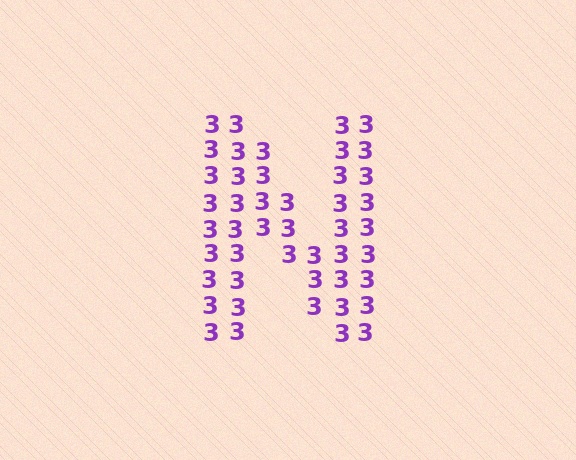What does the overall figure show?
The overall figure shows the letter N.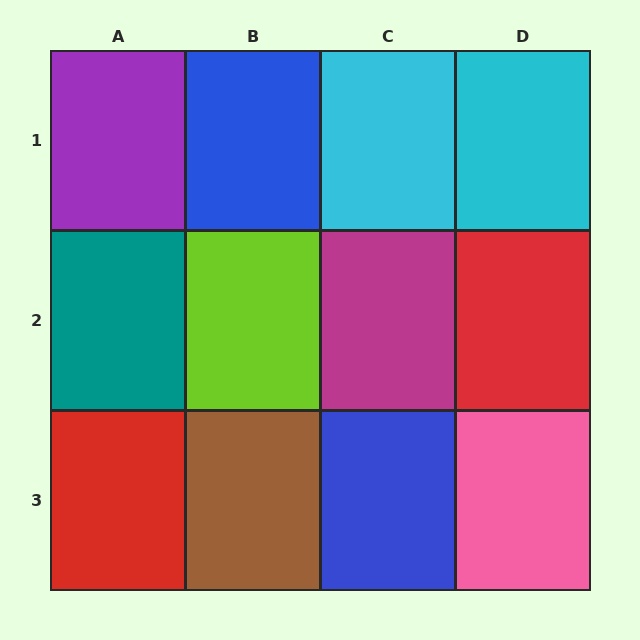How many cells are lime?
1 cell is lime.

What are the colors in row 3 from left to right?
Red, brown, blue, pink.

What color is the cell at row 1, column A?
Purple.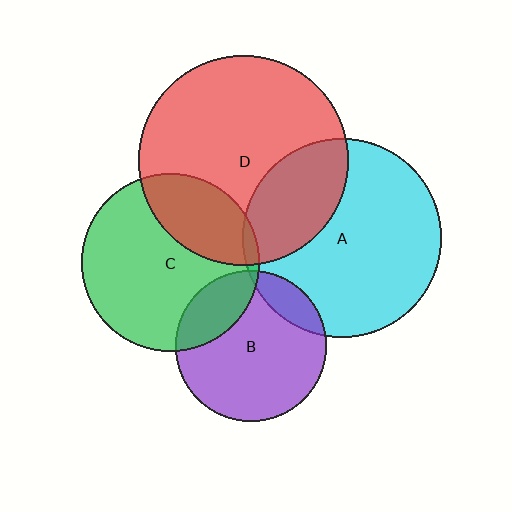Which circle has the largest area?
Circle D (red).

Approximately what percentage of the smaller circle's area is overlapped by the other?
Approximately 20%.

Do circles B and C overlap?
Yes.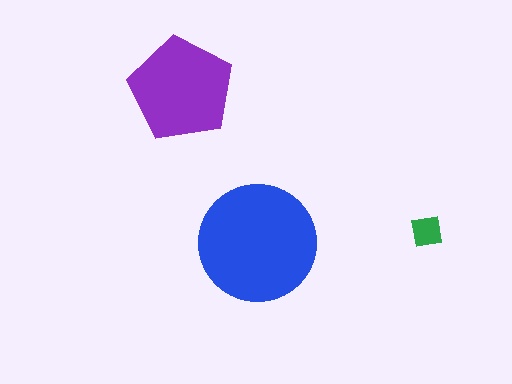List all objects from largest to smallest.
The blue circle, the purple pentagon, the green square.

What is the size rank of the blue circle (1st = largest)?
1st.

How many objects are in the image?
There are 3 objects in the image.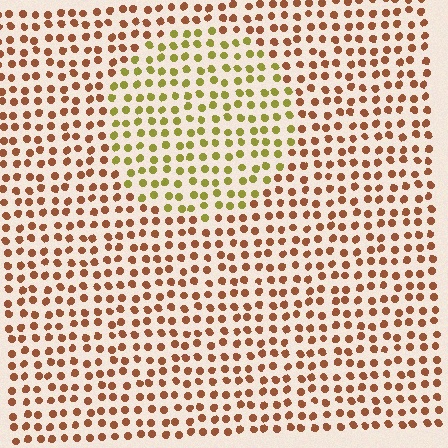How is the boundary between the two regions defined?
The boundary is defined purely by a slight shift in hue (about 47 degrees). Spacing, size, and orientation are identical on both sides.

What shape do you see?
I see a circle.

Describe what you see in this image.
The image is filled with small brown elements in a uniform arrangement. A circle-shaped region is visible where the elements are tinted to a slightly different hue, forming a subtle color boundary.